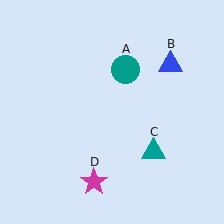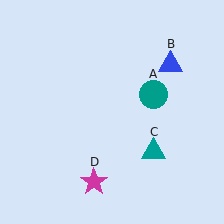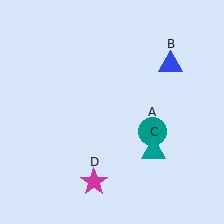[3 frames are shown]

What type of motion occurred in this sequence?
The teal circle (object A) rotated clockwise around the center of the scene.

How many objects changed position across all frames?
1 object changed position: teal circle (object A).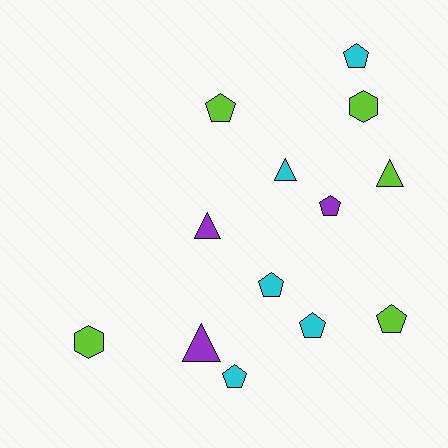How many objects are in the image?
There are 13 objects.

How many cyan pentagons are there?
There are 4 cyan pentagons.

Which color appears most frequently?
Cyan, with 5 objects.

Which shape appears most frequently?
Pentagon, with 7 objects.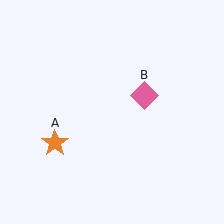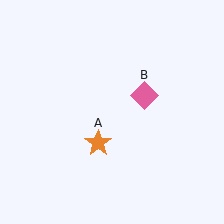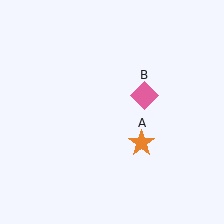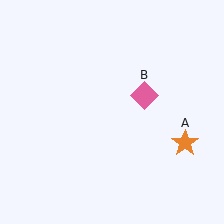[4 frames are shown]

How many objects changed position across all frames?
1 object changed position: orange star (object A).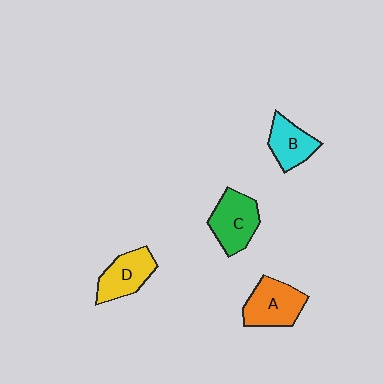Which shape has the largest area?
Shape A (orange).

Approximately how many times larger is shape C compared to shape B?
Approximately 1.3 times.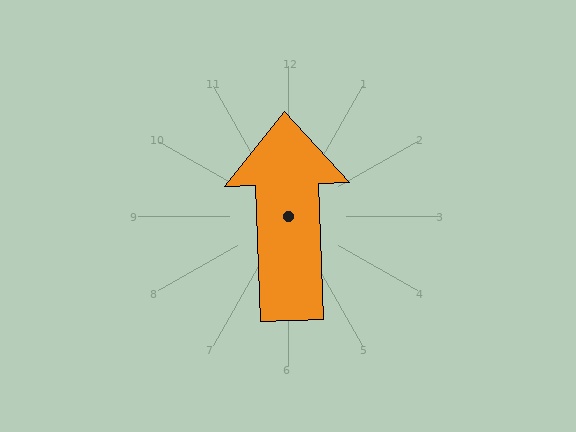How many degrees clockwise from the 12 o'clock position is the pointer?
Approximately 358 degrees.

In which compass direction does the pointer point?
North.